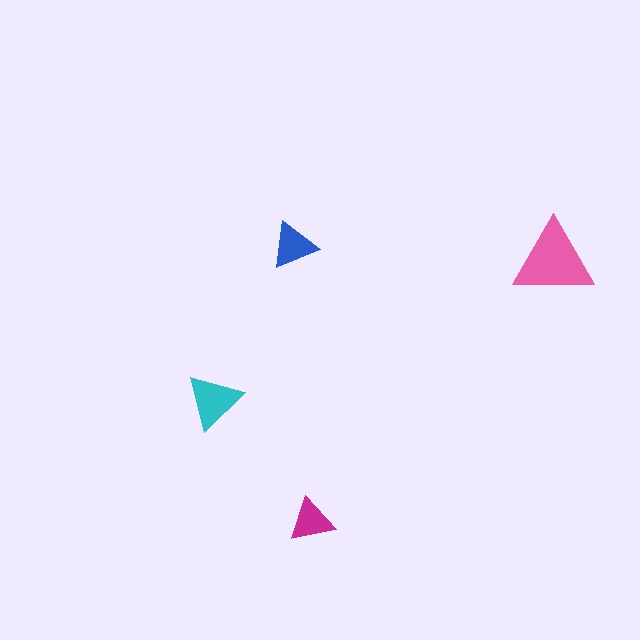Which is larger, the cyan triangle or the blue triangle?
The cyan one.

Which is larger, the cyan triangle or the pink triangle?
The pink one.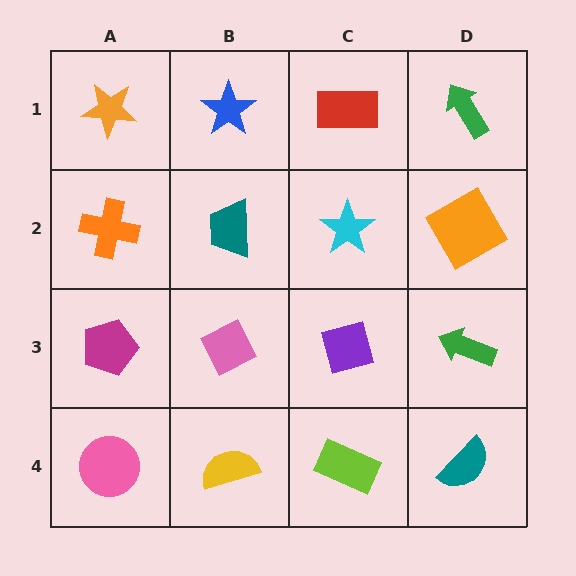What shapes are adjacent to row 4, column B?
A pink diamond (row 3, column B), a pink circle (row 4, column A), a lime rectangle (row 4, column C).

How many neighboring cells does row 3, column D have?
3.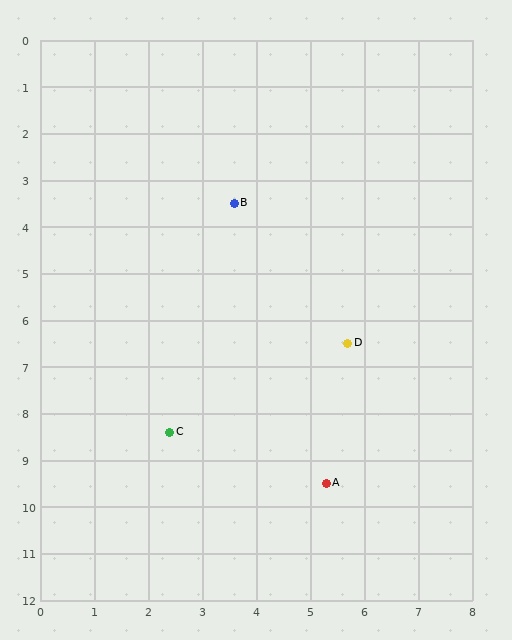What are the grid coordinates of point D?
Point D is at approximately (5.7, 6.5).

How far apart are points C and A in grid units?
Points C and A are about 3.1 grid units apart.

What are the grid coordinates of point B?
Point B is at approximately (3.6, 3.5).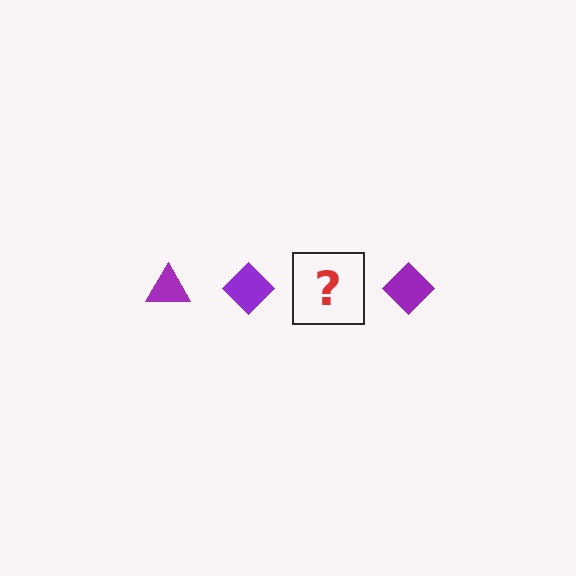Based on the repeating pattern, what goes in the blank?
The blank should be a purple triangle.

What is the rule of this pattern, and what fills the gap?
The rule is that the pattern cycles through triangle, diamond shapes in purple. The gap should be filled with a purple triangle.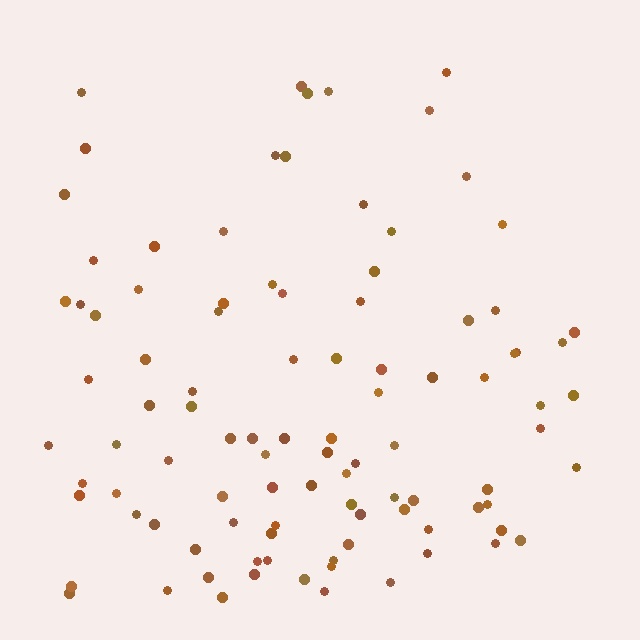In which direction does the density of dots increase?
From top to bottom, with the bottom side densest.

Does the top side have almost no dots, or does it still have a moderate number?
Still a moderate number, just noticeably fewer than the bottom.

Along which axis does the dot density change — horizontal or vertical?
Vertical.